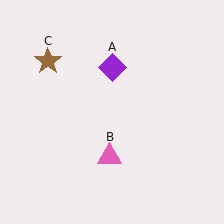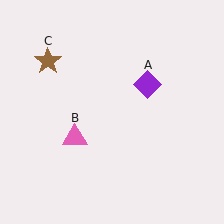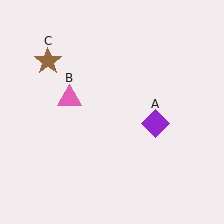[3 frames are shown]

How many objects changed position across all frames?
2 objects changed position: purple diamond (object A), pink triangle (object B).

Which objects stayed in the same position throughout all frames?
Brown star (object C) remained stationary.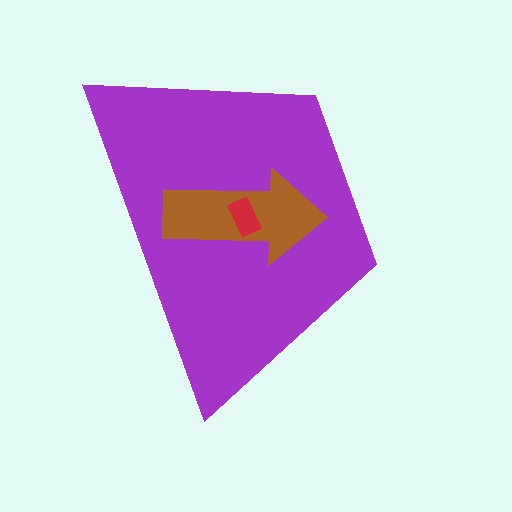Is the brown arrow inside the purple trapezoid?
Yes.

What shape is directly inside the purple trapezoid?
The brown arrow.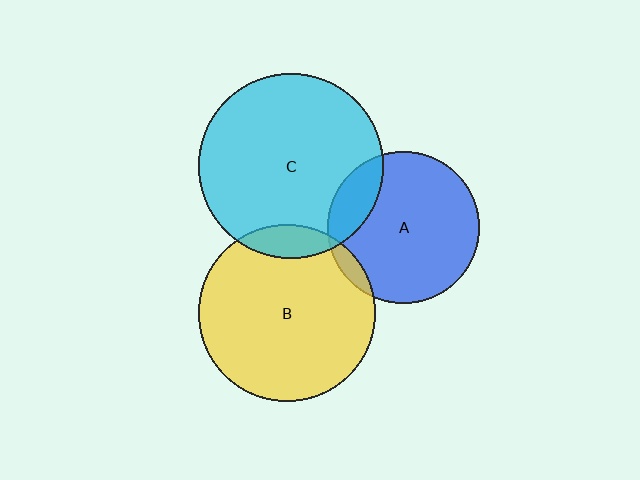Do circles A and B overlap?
Yes.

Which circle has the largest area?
Circle C (cyan).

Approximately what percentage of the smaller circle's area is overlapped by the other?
Approximately 5%.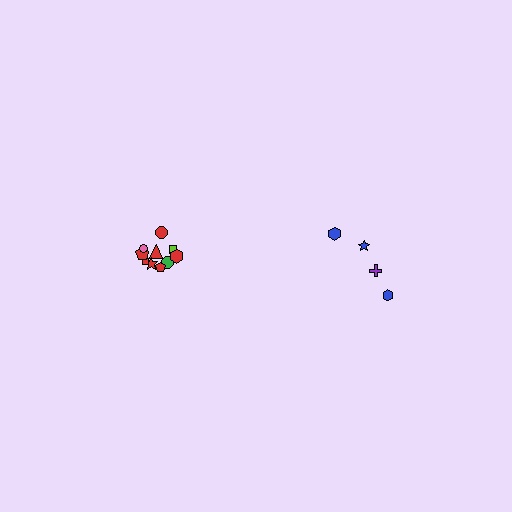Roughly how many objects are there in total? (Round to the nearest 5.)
Roughly 15 objects in total.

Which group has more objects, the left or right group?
The left group.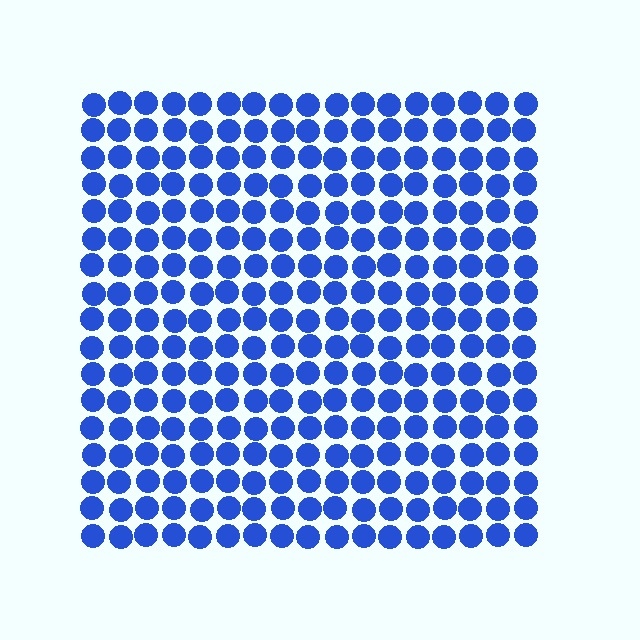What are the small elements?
The small elements are circles.